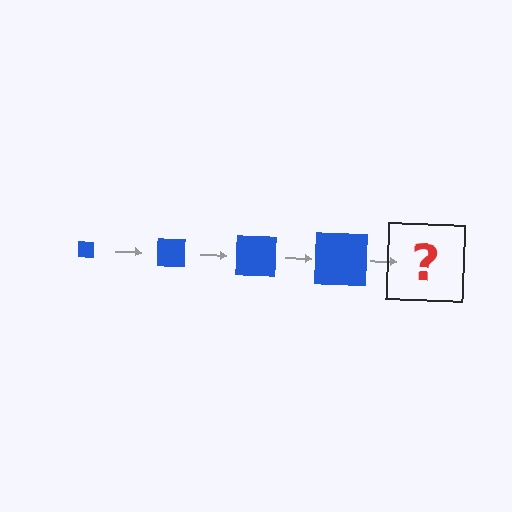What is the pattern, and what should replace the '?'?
The pattern is that the square gets progressively larger each step. The '?' should be a blue square, larger than the previous one.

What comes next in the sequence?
The next element should be a blue square, larger than the previous one.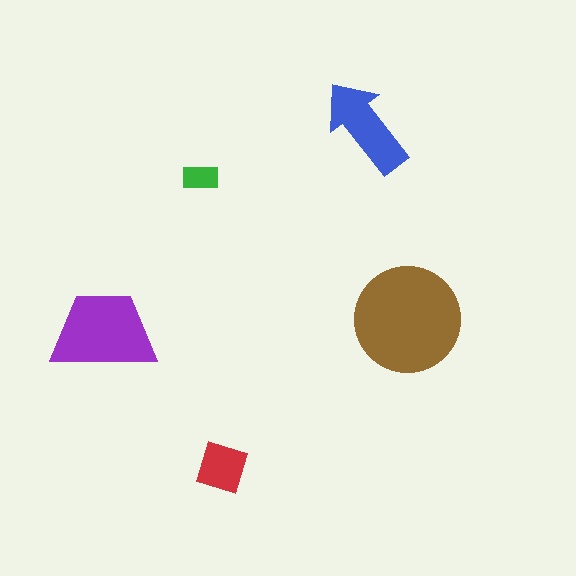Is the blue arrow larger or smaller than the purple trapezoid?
Smaller.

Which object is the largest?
The brown circle.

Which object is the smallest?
The green rectangle.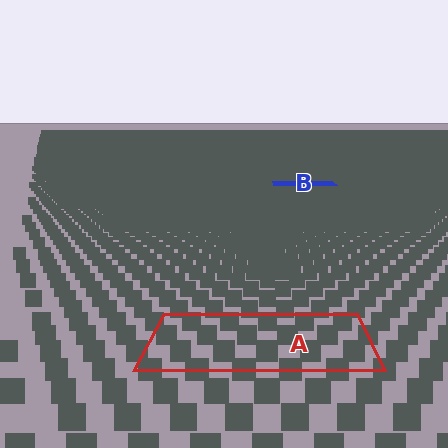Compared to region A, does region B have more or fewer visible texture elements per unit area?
Region B has more texture elements per unit area — they are packed more densely because it is farther away.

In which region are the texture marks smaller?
The texture marks are smaller in region B, because it is farther away.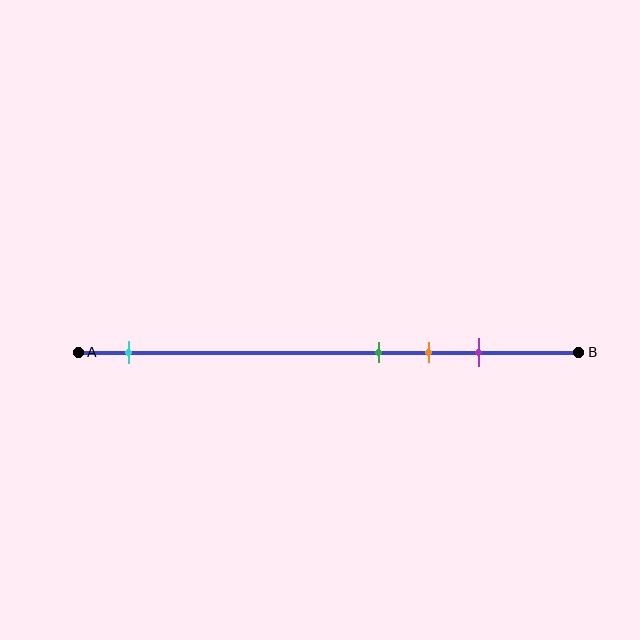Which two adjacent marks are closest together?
The green and orange marks are the closest adjacent pair.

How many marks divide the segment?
There are 4 marks dividing the segment.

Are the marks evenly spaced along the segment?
No, the marks are not evenly spaced.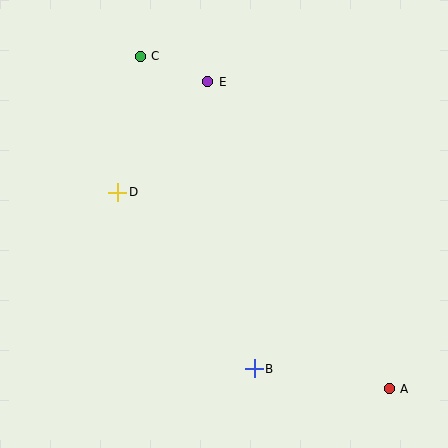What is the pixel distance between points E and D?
The distance between E and D is 142 pixels.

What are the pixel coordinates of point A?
Point A is at (389, 389).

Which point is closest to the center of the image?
Point D at (118, 192) is closest to the center.